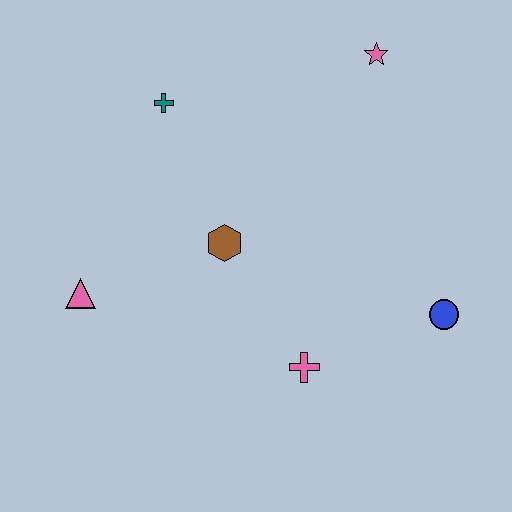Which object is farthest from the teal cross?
The blue circle is farthest from the teal cross.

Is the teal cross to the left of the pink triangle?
No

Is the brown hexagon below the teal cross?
Yes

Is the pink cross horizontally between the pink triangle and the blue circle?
Yes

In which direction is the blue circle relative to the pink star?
The blue circle is below the pink star.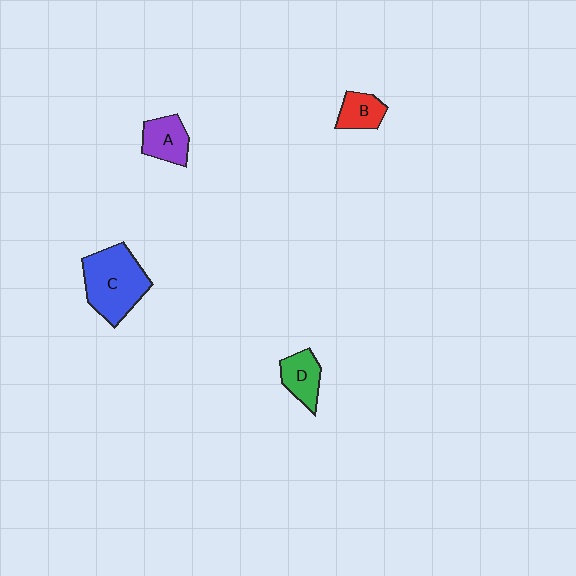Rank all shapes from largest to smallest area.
From largest to smallest: C (blue), A (purple), D (green), B (red).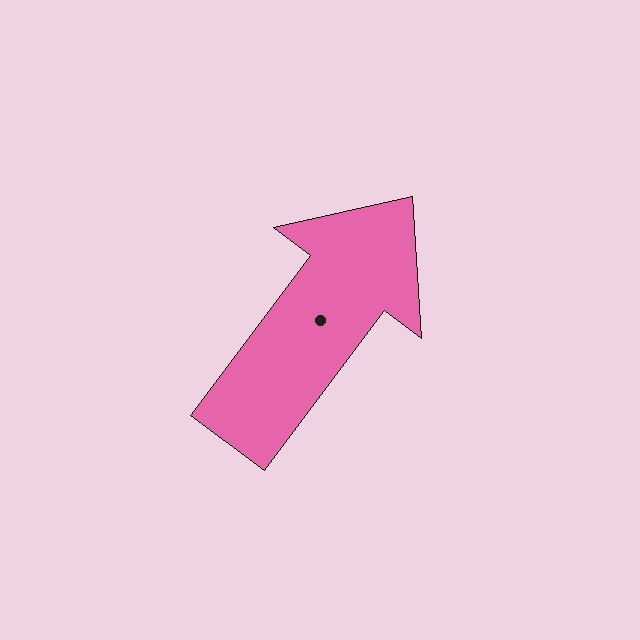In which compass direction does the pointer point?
Northeast.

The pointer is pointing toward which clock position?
Roughly 1 o'clock.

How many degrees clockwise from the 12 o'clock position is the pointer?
Approximately 37 degrees.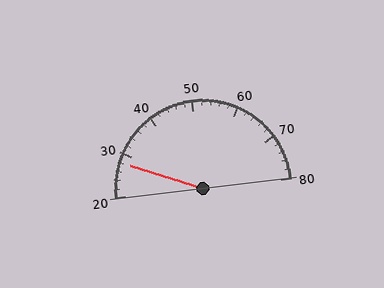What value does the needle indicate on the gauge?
The needle indicates approximately 28.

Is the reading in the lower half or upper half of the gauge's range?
The reading is in the lower half of the range (20 to 80).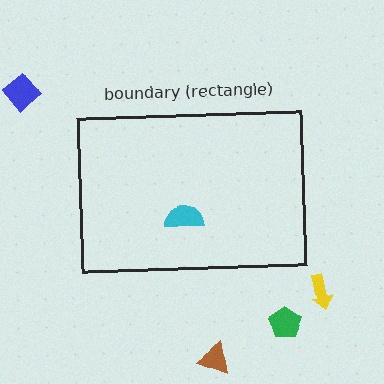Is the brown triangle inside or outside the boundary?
Outside.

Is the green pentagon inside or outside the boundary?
Outside.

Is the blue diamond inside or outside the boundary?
Outside.